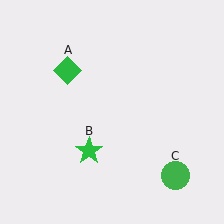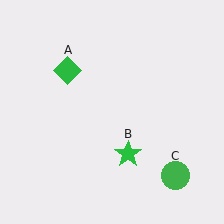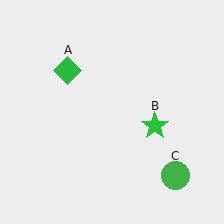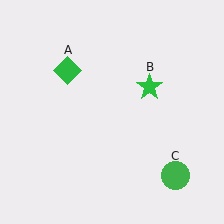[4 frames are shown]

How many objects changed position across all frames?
1 object changed position: green star (object B).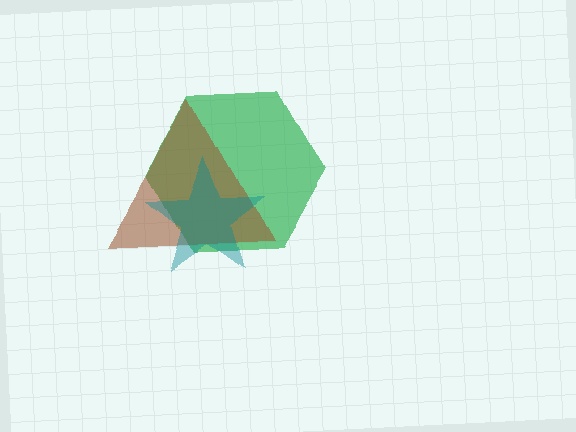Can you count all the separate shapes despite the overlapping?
Yes, there are 3 separate shapes.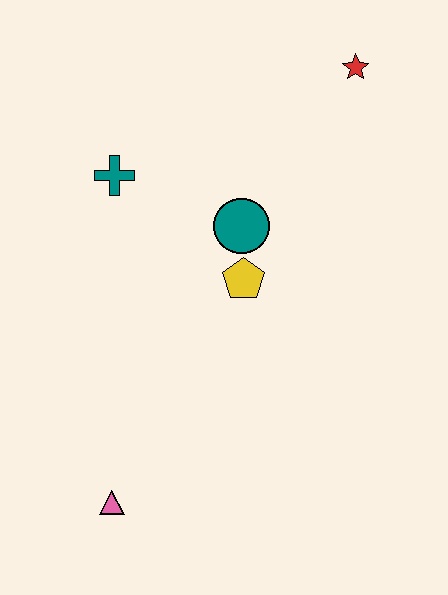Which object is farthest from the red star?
The pink triangle is farthest from the red star.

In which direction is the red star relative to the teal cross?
The red star is to the right of the teal cross.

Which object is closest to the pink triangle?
The yellow pentagon is closest to the pink triangle.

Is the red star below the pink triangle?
No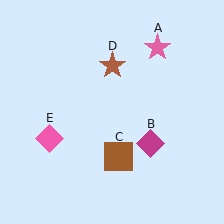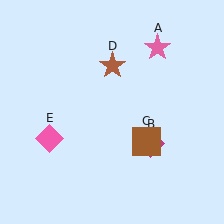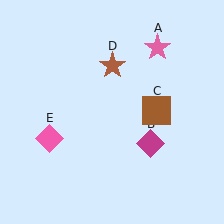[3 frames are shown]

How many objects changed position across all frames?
1 object changed position: brown square (object C).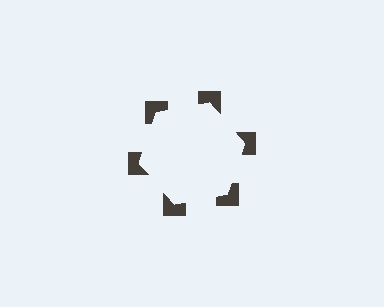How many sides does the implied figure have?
6 sides.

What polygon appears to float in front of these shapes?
An illusory hexagon — its edges are inferred from the aligned wedge cuts in the notched squares, not physically drawn.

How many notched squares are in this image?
There are 6 — one at each vertex of the illusory hexagon.